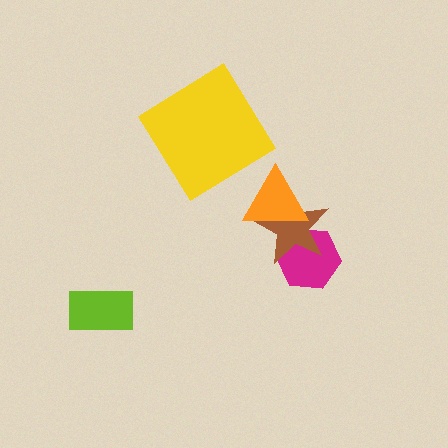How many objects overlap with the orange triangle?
1 object overlaps with the orange triangle.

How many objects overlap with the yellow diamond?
0 objects overlap with the yellow diamond.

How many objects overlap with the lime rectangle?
0 objects overlap with the lime rectangle.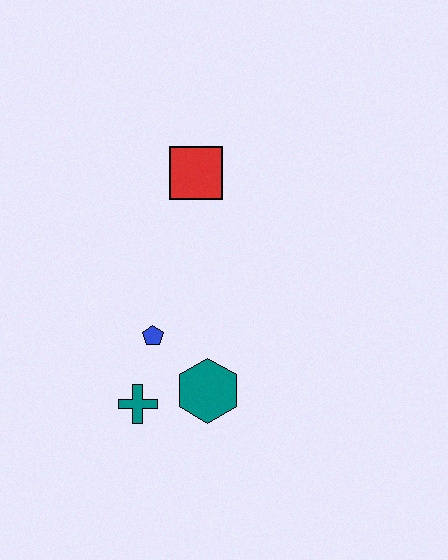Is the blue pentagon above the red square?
No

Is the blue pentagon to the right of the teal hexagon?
No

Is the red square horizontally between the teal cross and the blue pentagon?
No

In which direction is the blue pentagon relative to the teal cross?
The blue pentagon is above the teal cross.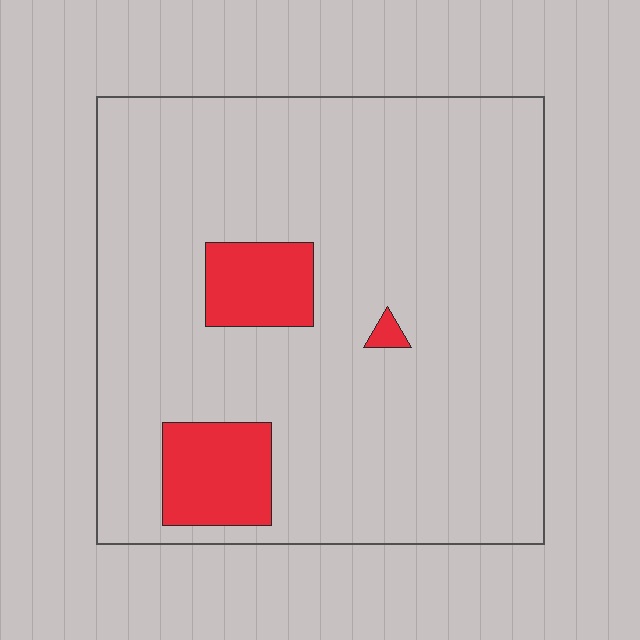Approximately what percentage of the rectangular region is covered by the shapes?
Approximately 10%.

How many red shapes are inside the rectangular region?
3.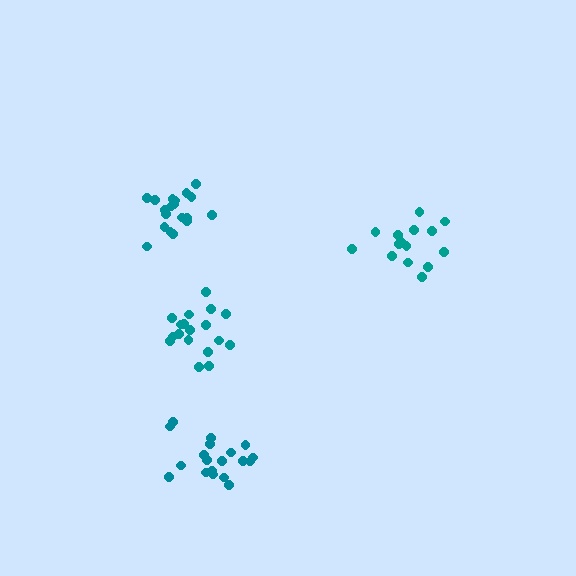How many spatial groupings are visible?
There are 4 spatial groupings.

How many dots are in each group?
Group 1: 15 dots, Group 2: 20 dots, Group 3: 19 dots, Group 4: 18 dots (72 total).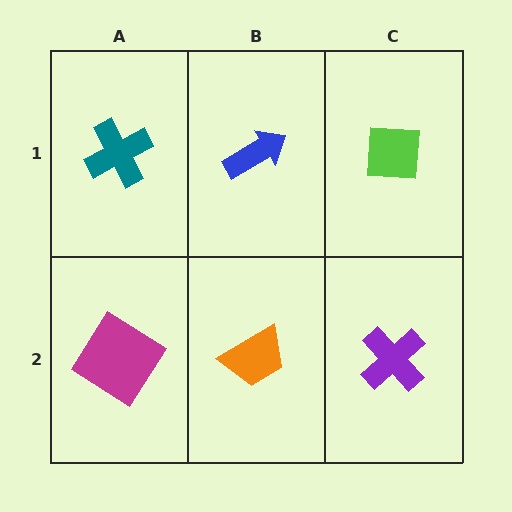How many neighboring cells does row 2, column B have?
3.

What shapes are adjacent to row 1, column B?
An orange trapezoid (row 2, column B), a teal cross (row 1, column A), a lime square (row 1, column C).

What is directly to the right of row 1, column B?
A lime square.